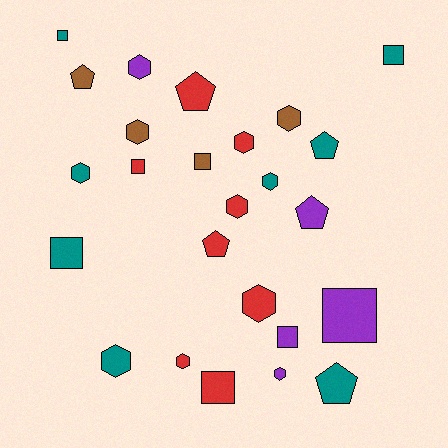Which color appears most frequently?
Teal, with 8 objects.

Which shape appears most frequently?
Hexagon, with 11 objects.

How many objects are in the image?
There are 25 objects.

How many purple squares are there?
There are 2 purple squares.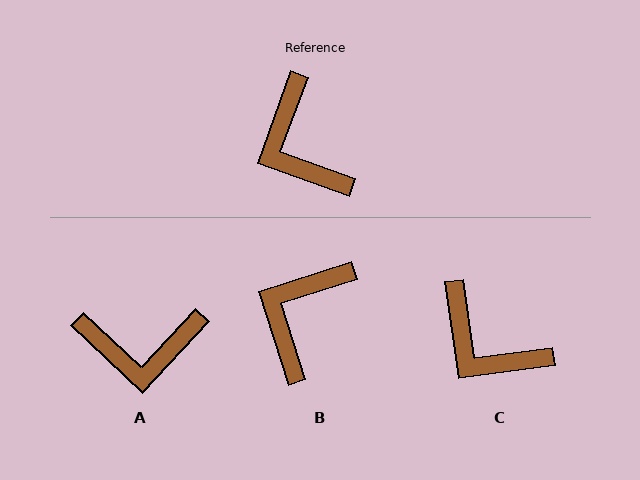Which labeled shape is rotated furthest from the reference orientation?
A, about 67 degrees away.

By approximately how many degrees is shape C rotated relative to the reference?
Approximately 28 degrees counter-clockwise.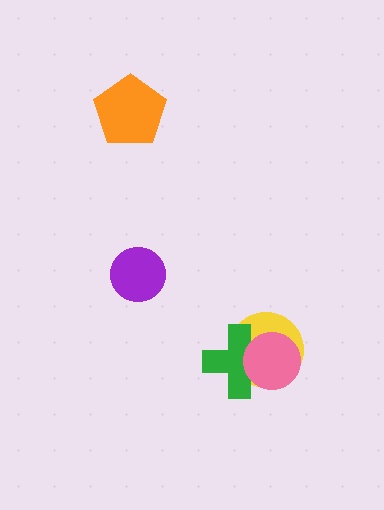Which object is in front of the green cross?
The pink circle is in front of the green cross.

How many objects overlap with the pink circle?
2 objects overlap with the pink circle.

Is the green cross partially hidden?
Yes, it is partially covered by another shape.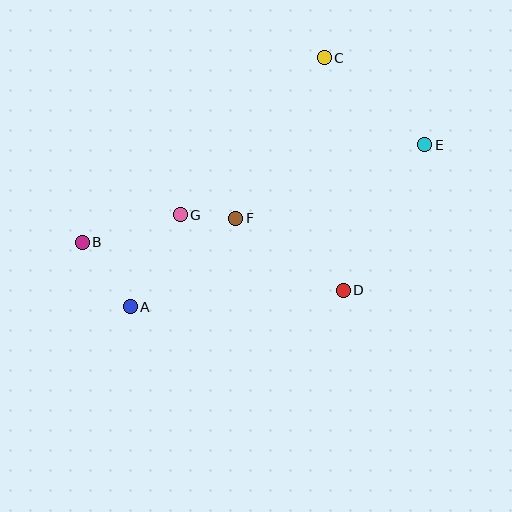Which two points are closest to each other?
Points F and G are closest to each other.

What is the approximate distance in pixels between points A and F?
The distance between A and F is approximately 138 pixels.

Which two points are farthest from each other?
Points B and E are farthest from each other.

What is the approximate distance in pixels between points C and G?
The distance between C and G is approximately 213 pixels.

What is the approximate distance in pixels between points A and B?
The distance between A and B is approximately 80 pixels.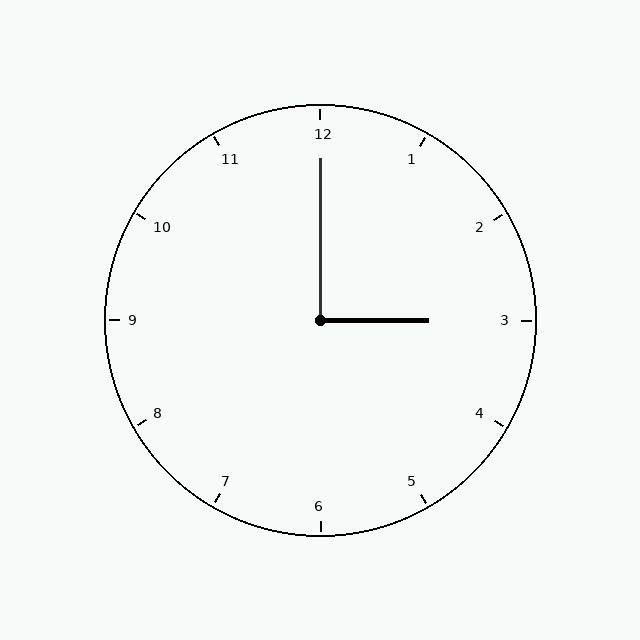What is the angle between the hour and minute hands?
Approximately 90 degrees.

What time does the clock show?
3:00.